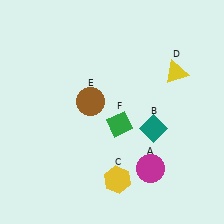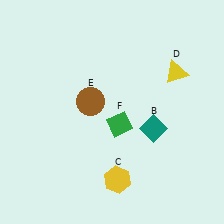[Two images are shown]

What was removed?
The magenta circle (A) was removed in Image 2.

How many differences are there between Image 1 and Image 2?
There is 1 difference between the two images.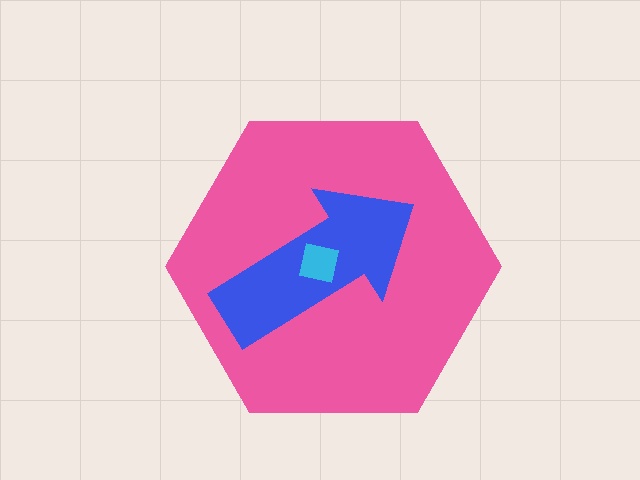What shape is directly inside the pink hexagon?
The blue arrow.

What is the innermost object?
The cyan square.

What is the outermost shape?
The pink hexagon.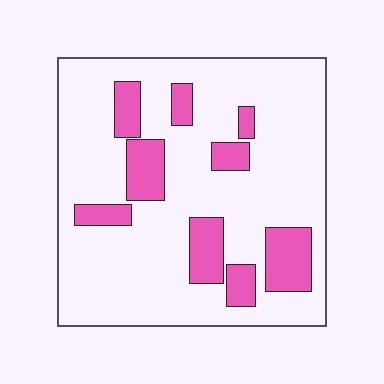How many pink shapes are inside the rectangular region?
9.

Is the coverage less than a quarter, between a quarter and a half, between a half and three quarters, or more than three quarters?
Less than a quarter.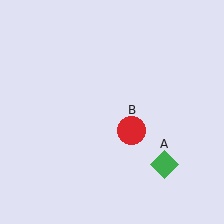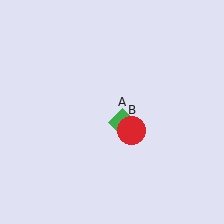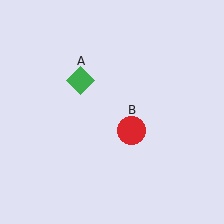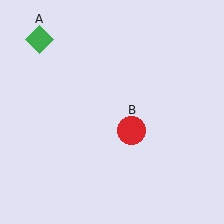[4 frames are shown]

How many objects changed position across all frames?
1 object changed position: green diamond (object A).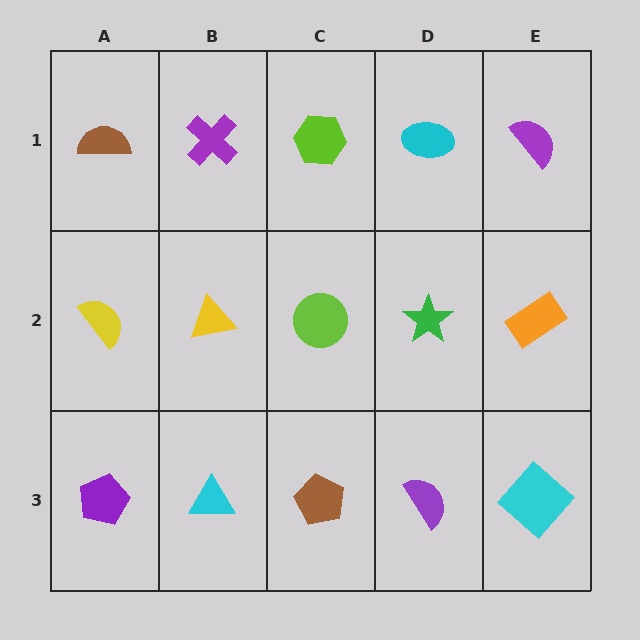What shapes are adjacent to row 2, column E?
A purple semicircle (row 1, column E), a cyan diamond (row 3, column E), a green star (row 2, column D).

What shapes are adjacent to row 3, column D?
A green star (row 2, column D), a brown pentagon (row 3, column C), a cyan diamond (row 3, column E).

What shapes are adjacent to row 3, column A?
A yellow semicircle (row 2, column A), a cyan triangle (row 3, column B).